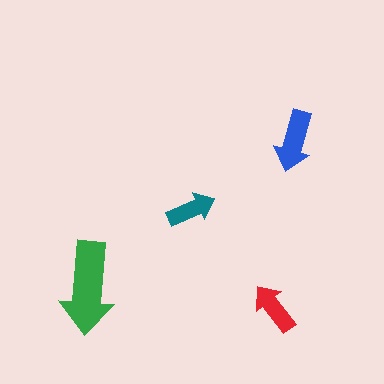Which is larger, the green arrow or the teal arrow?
The green one.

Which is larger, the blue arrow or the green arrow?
The green one.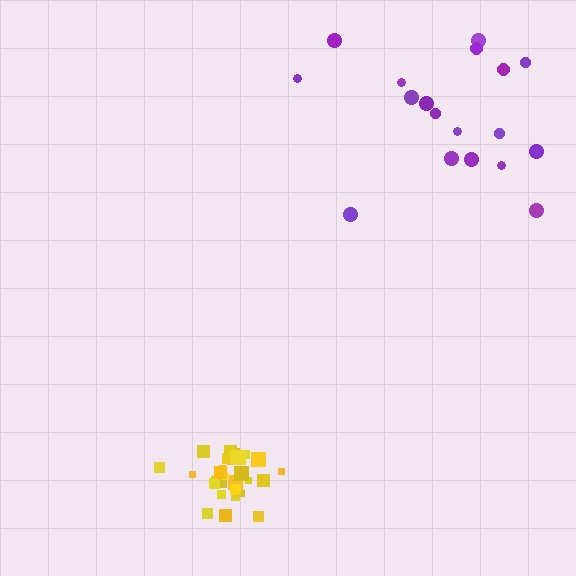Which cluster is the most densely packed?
Yellow.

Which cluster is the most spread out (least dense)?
Purple.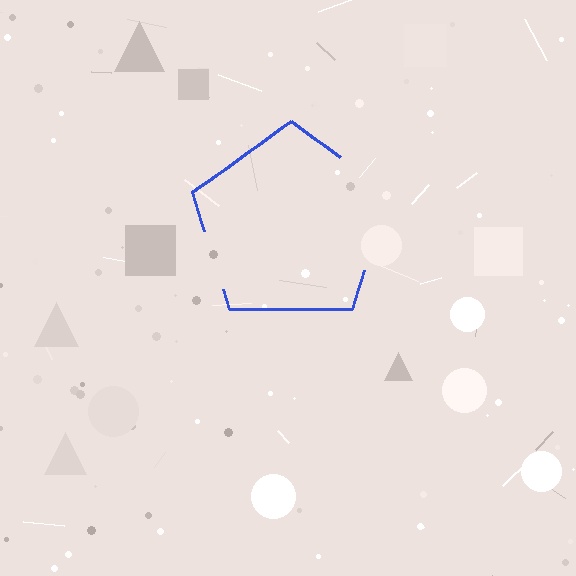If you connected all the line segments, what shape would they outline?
They would outline a pentagon.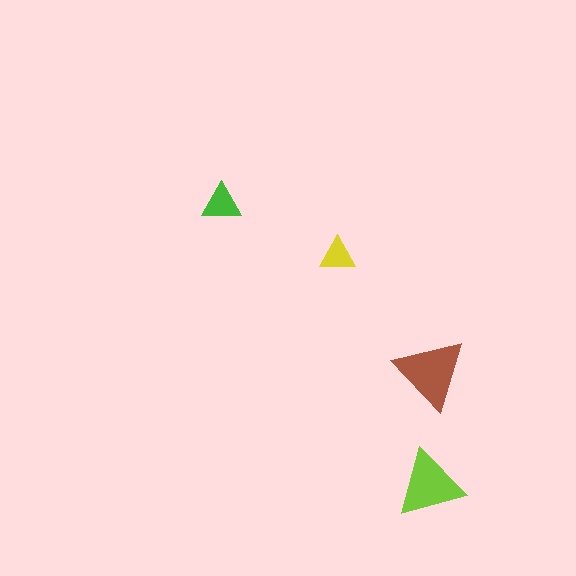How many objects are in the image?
There are 4 objects in the image.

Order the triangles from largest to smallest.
the brown one, the lime one, the green one, the yellow one.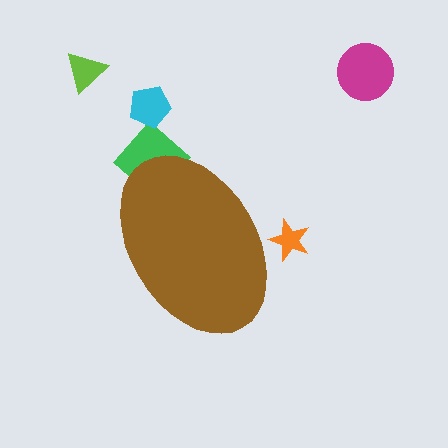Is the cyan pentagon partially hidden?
No, the cyan pentagon is fully visible.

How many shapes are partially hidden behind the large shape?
2 shapes are partially hidden.